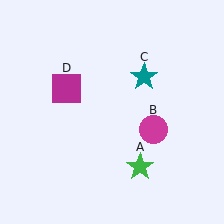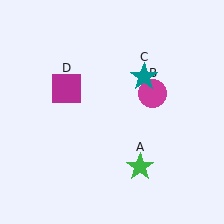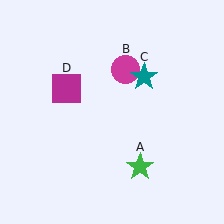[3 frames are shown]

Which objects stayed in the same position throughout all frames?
Green star (object A) and teal star (object C) and magenta square (object D) remained stationary.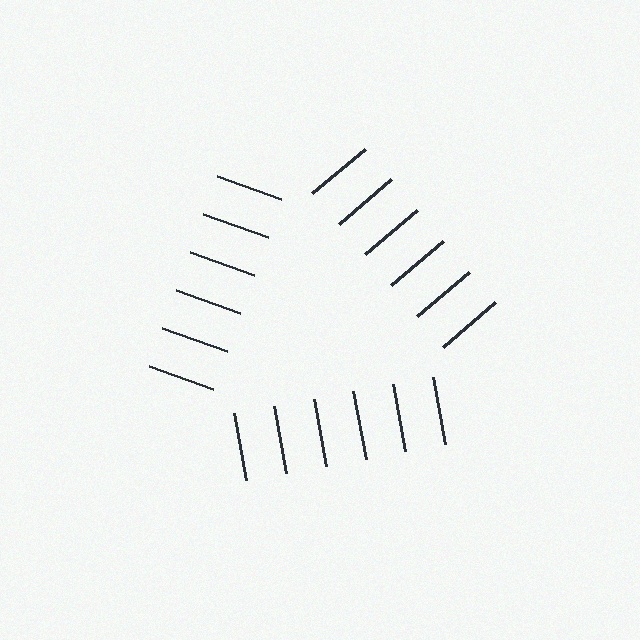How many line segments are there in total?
18 — 6 along each of the 3 edges.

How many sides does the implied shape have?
3 sides — the line-ends trace a triangle.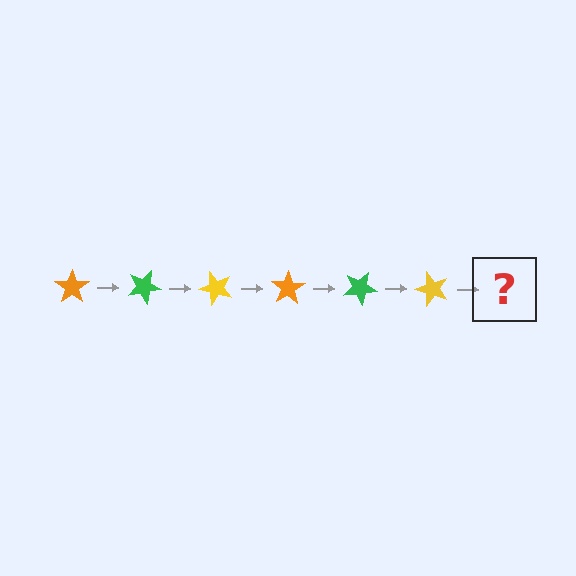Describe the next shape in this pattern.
It should be an orange star, rotated 150 degrees from the start.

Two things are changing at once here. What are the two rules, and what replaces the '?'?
The two rules are that it rotates 25 degrees each step and the color cycles through orange, green, and yellow. The '?' should be an orange star, rotated 150 degrees from the start.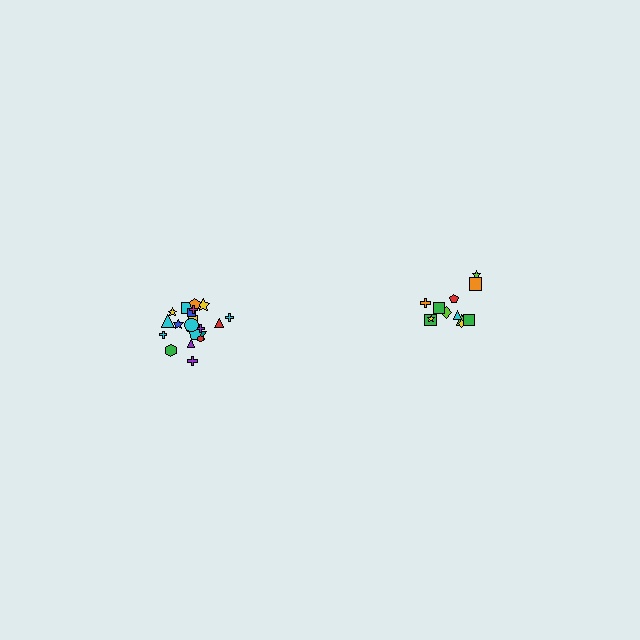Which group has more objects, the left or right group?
The left group.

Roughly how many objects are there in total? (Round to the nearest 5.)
Roughly 35 objects in total.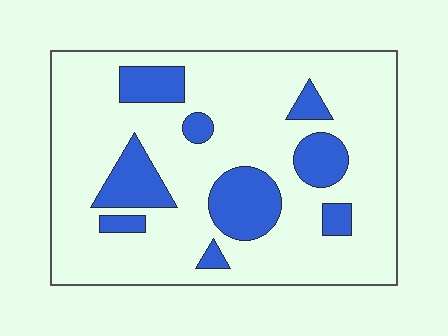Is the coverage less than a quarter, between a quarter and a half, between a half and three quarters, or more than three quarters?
Less than a quarter.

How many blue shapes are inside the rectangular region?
9.